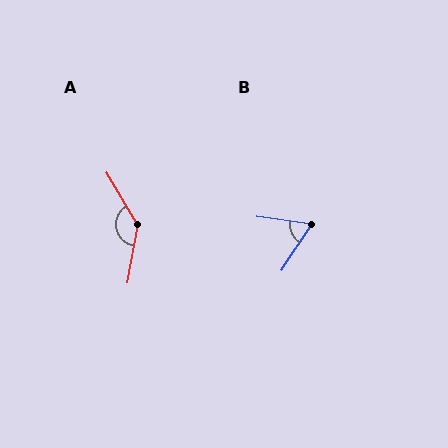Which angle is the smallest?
B, at approximately 65 degrees.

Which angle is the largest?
A, at approximately 139 degrees.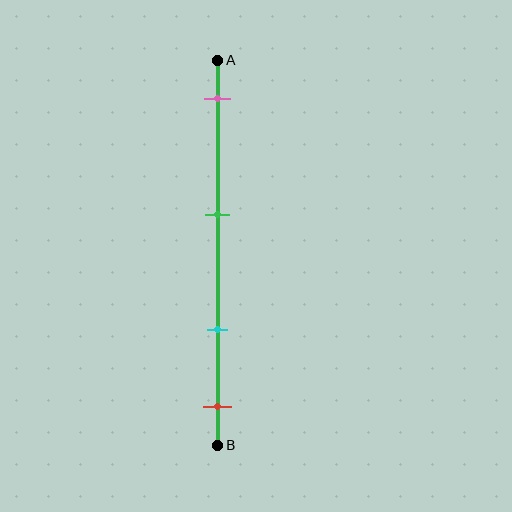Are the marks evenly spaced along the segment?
No, the marks are not evenly spaced.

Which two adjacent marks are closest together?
The cyan and red marks are the closest adjacent pair.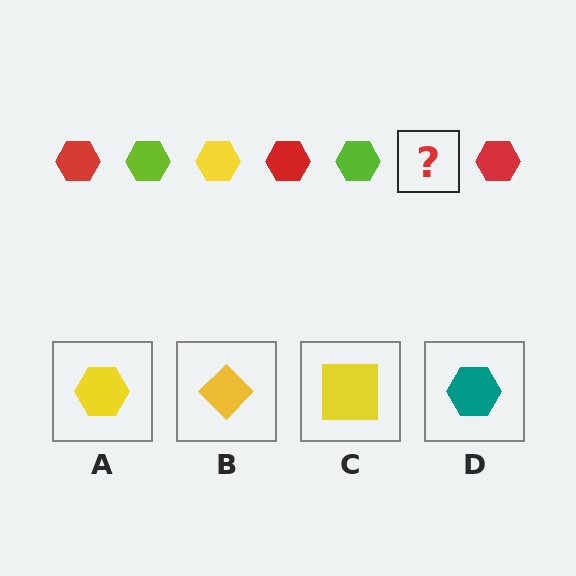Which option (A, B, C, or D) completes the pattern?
A.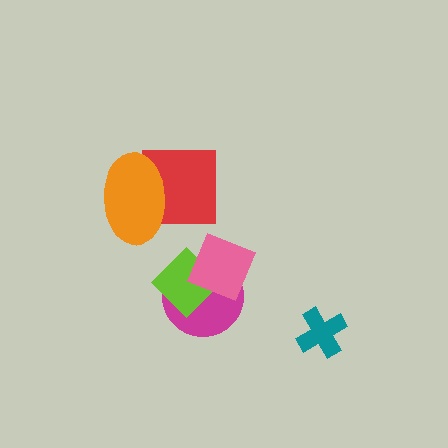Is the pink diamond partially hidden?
No, no other shape covers it.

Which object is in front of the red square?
The orange ellipse is in front of the red square.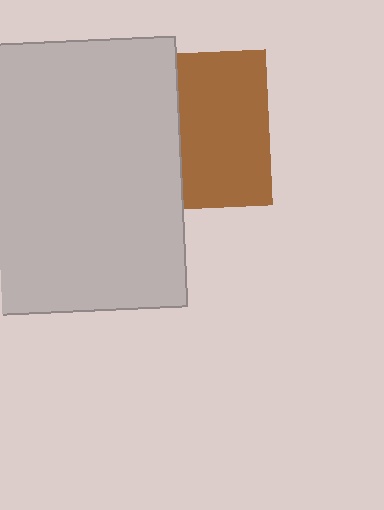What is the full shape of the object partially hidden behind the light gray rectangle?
The partially hidden object is a brown square.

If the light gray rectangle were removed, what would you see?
You would see the complete brown square.